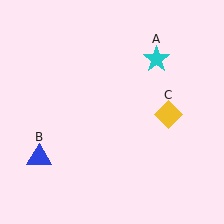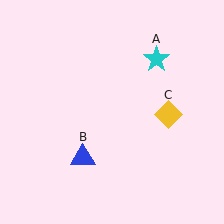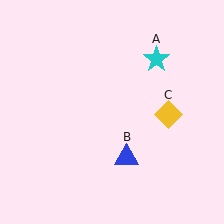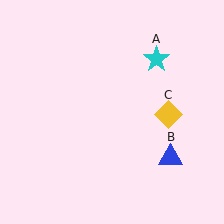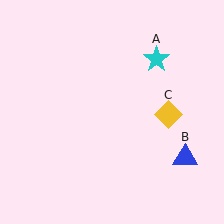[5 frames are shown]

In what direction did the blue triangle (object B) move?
The blue triangle (object B) moved right.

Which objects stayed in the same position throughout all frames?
Cyan star (object A) and yellow diamond (object C) remained stationary.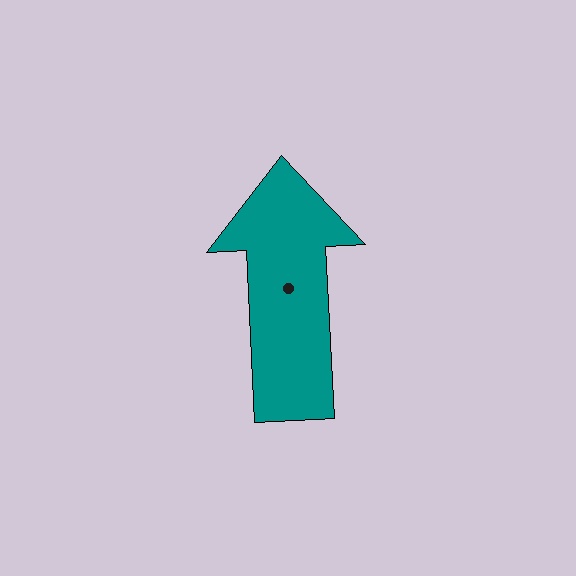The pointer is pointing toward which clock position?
Roughly 12 o'clock.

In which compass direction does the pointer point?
North.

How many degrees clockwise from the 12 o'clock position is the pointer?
Approximately 357 degrees.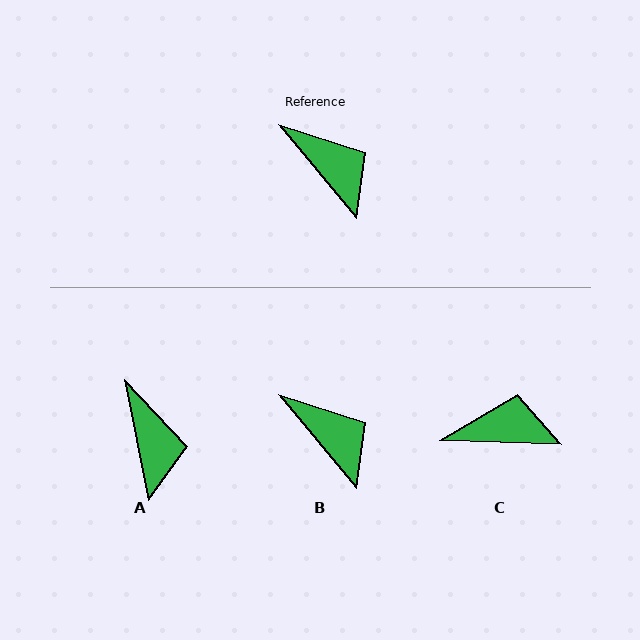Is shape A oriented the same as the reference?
No, it is off by about 29 degrees.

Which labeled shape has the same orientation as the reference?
B.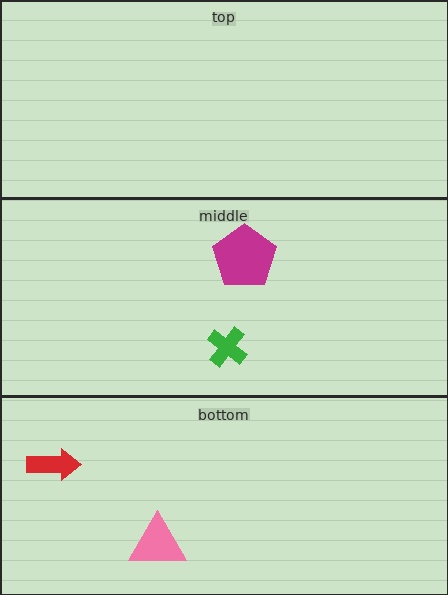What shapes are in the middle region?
The green cross, the magenta pentagon.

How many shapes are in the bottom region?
2.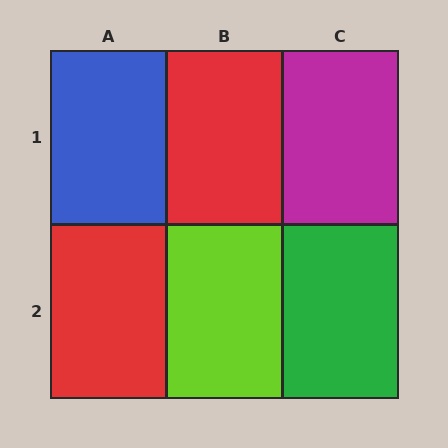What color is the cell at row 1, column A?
Blue.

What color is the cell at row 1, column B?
Red.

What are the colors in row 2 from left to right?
Red, lime, green.